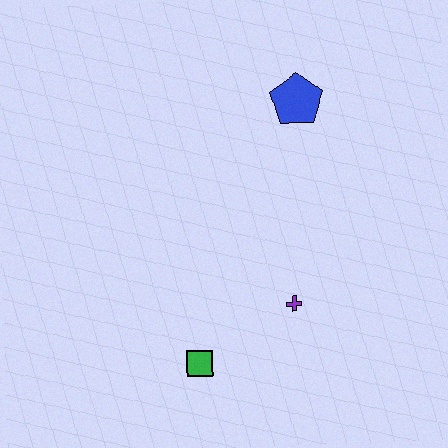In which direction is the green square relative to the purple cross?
The green square is to the left of the purple cross.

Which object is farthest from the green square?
The blue pentagon is farthest from the green square.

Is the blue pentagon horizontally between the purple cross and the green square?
No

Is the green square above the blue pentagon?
No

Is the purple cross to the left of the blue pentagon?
Yes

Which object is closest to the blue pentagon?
The purple cross is closest to the blue pentagon.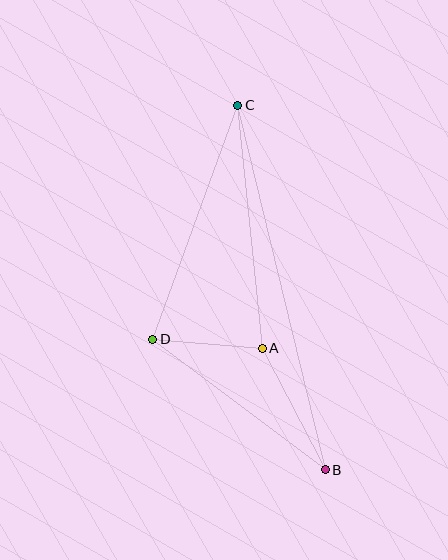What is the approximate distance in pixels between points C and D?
The distance between C and D is approximately 249 pixels.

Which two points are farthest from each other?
Points B and C are farthest from each other.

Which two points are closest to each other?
Points A and D are closest to each other.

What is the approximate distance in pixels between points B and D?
The distance between B and D is approximately 216 pixels.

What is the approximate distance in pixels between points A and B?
The distance between A and B is approximately 137 pixels.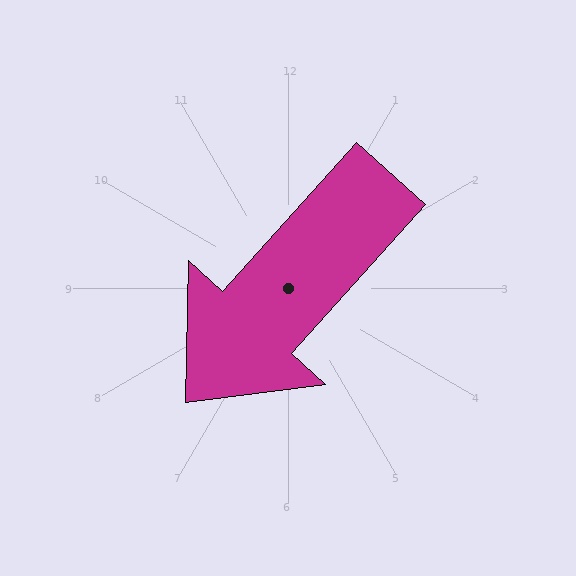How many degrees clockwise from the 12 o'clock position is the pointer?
Approximately 222 degrees.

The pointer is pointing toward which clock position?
Roughly 7 o'clock.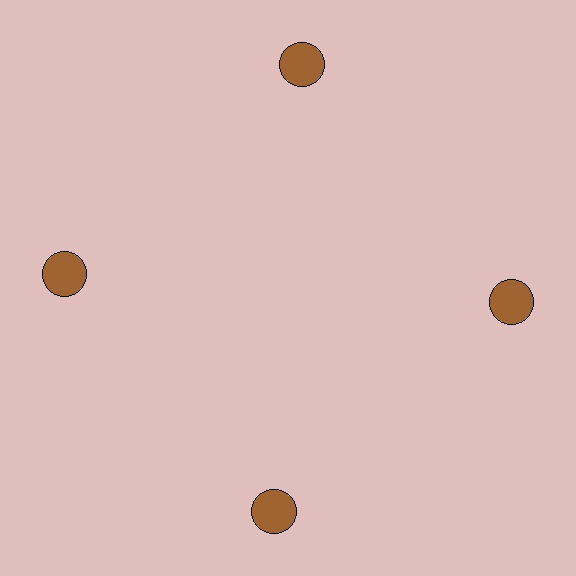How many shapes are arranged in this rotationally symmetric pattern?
There are 4 shapes, arranged in 4 groups of 1.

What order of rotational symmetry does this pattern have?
This pattern has 4-fold rotational symmetry.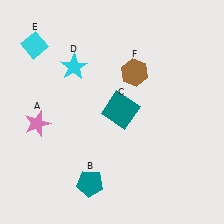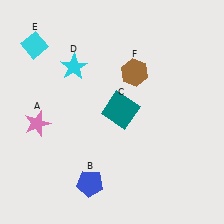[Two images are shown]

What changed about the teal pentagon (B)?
In Image 1, B is teal. In Image 2, it changed to blue.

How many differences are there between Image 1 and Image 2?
There is 1 difference between the two images.